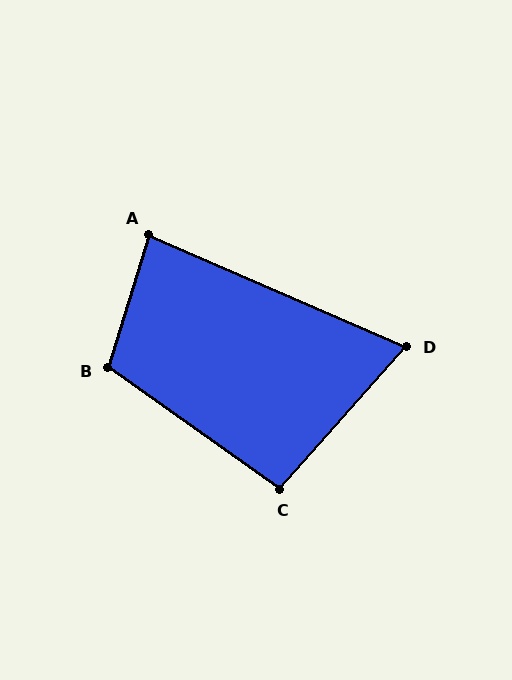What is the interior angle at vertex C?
Approximately 97 degrees (obtuse).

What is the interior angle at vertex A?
Approximately 83 degrees (acute).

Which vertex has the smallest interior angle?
D, at approximately 72 degrees.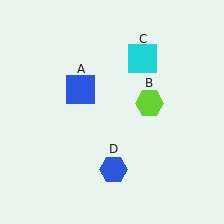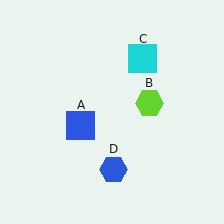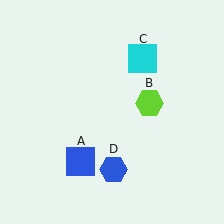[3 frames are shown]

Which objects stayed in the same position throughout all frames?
Lime hexagon (object B) and cyan square (object C) and blue hexagon (object D) remained stationary.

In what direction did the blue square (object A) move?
The blue square (object A) moved down.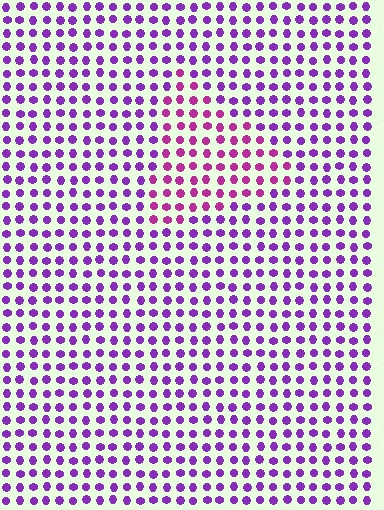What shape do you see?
I see a triangle.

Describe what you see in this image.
The image is filled with small purple elements in a uniform arrangement. A triangle-shaped region is visible where the elements are tinted to a slightly different hue, forming a subtle color boundary.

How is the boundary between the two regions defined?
The boundary is defined purely by a slight shift in hue (about 33 degrees). Spacing, size, and orientation are identical on both sides.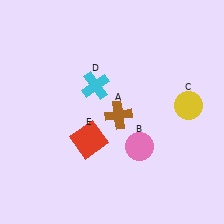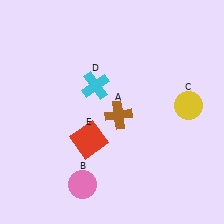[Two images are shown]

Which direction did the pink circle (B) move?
The pink circle (B) moved left.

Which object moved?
The pink circle (B) moved left.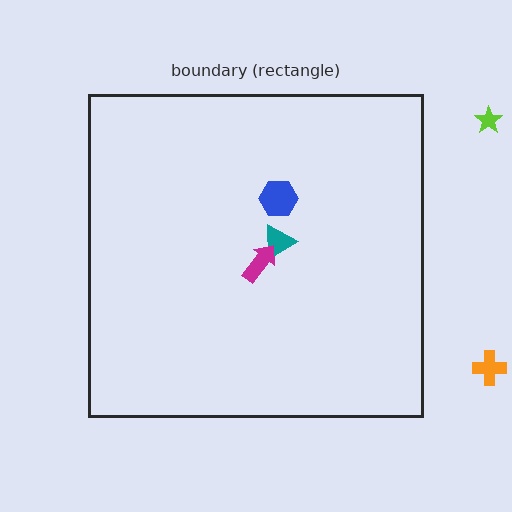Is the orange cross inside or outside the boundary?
Outside.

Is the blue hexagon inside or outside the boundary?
Inside.